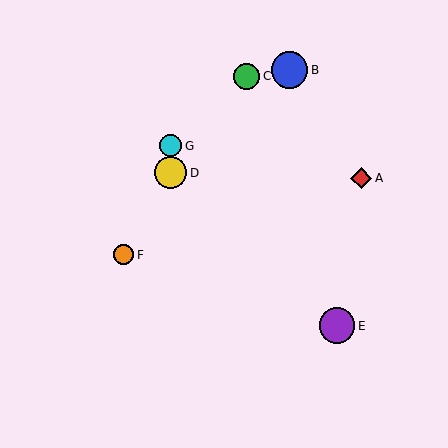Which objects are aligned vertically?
Objects D, G are aligned vertically.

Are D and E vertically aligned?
No, D is at x≈171 and E is at x≈337.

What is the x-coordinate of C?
Object C is at x≈246.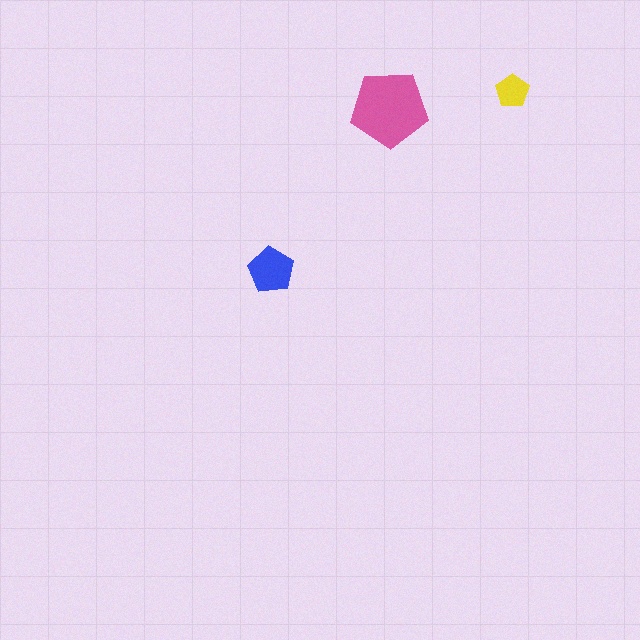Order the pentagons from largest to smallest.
the pink one, the blue one, the yellow one.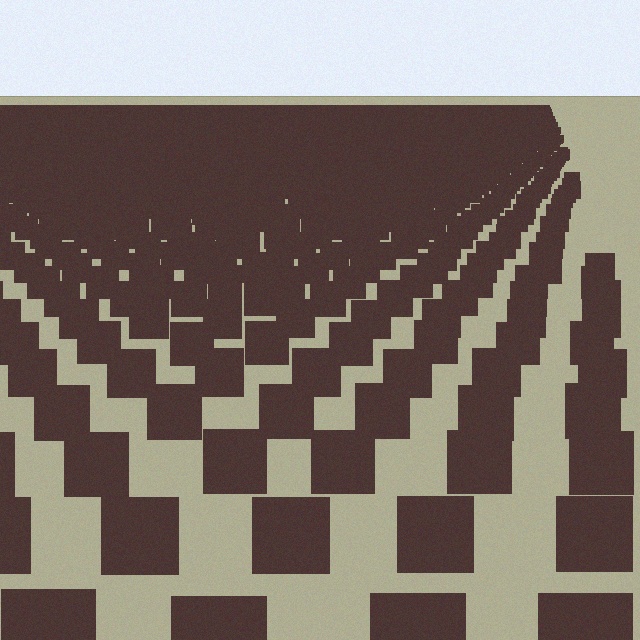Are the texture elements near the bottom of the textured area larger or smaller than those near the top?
Larger. Near the bottom, elements are closer to the viewer and appear at a bigger on-screen size.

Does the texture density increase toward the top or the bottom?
Density increases toward the top.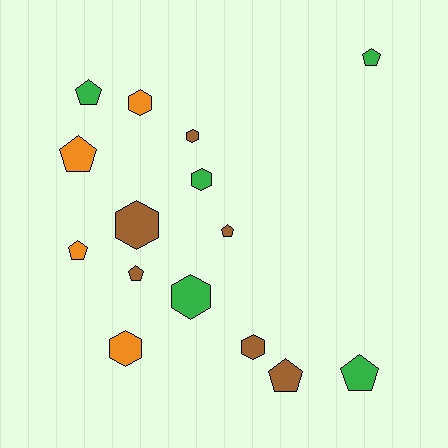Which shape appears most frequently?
Pentagon, with 8 objects.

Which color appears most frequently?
Brown, with 6 objects.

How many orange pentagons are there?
There are 2 orange pentagons.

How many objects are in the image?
There are 15 objects.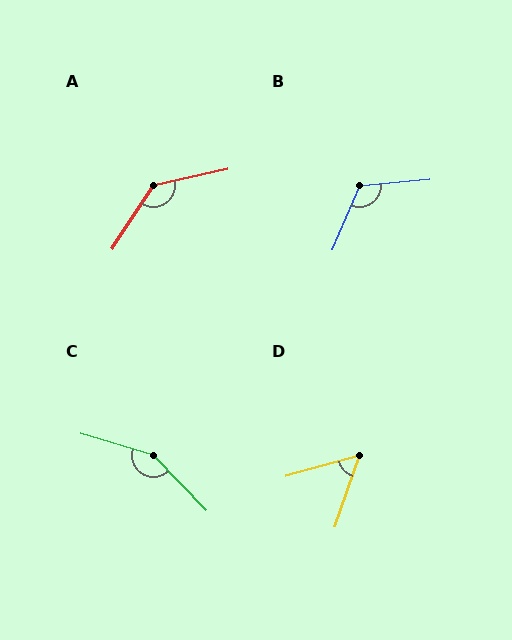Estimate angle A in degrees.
Approximately 136 degrees.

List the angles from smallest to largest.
D (56°), B (118°), A (136°), C (150°).